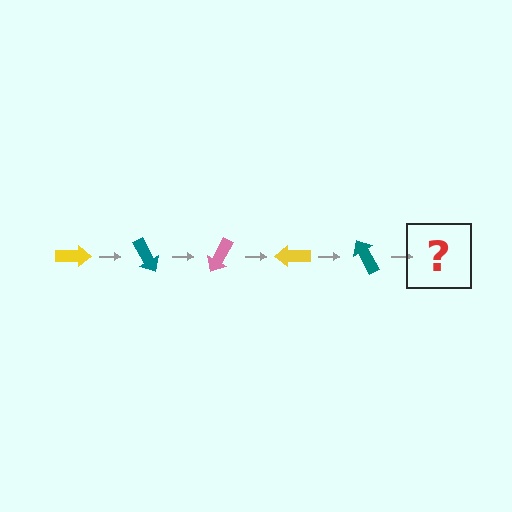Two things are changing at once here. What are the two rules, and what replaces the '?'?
The two rules are that it rotates 60 degrees each step and the color cycles through yellow, teal, and pink. The '?' should be a pink arrow, rotated 300 degrees from the start.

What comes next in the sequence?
The next element should be a pink arrow, rotated 300 degrees from the start.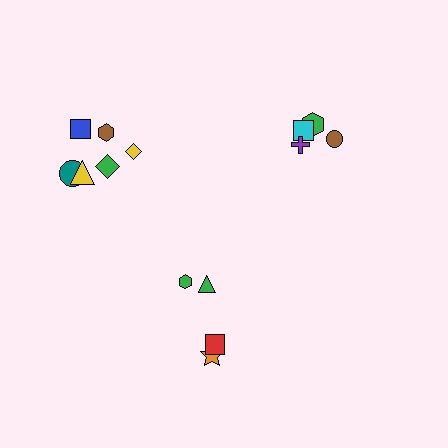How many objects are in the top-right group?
There are 4 objects.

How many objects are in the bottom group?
There are 4 objects.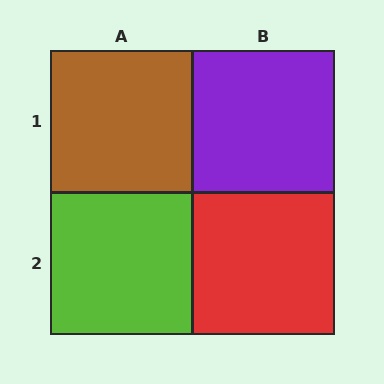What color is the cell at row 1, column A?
Brown.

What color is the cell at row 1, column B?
Purple.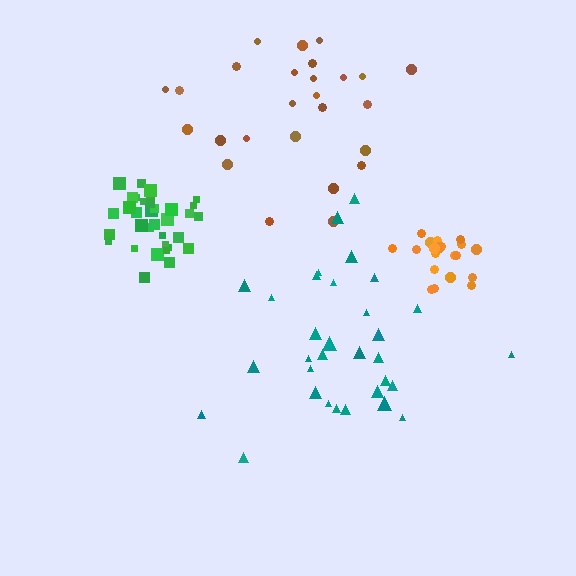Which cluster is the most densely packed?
Green.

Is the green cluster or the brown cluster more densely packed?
Green.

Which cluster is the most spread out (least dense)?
Brown.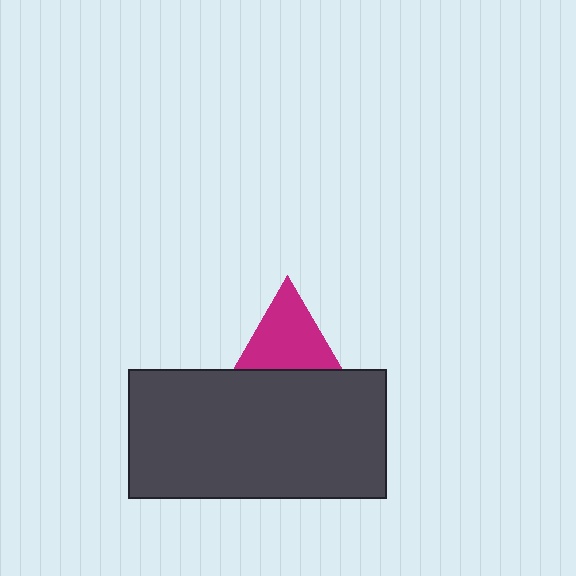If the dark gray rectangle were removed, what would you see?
You would see the complete magenta triangle.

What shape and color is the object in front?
The object in front is a dark gray rectangle.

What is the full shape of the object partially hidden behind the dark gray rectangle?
The partially hidden object is a magenta triangle.